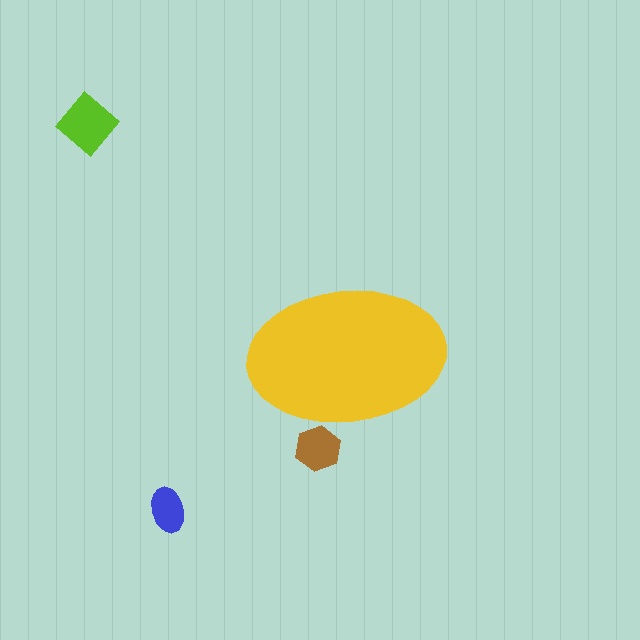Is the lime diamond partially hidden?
No, the lime diamond is fully visible.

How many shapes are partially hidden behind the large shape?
1 shape is partially hidden.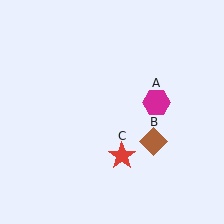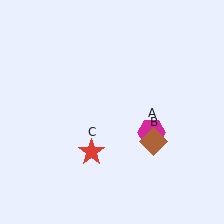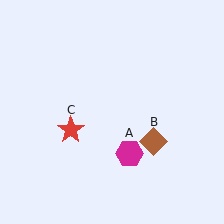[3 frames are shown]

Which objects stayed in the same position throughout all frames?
Brown diamond (object B) remained stationary.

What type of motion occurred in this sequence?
The magenta hexagon (object A), red star (object C) rotated clockwise around the center of the scene.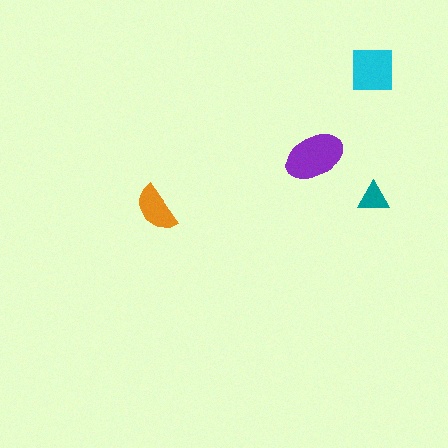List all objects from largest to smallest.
The purple ellipse, the cyan square, the orange semicircle, the teal triangle.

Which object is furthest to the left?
The orange semicircle is leftmost.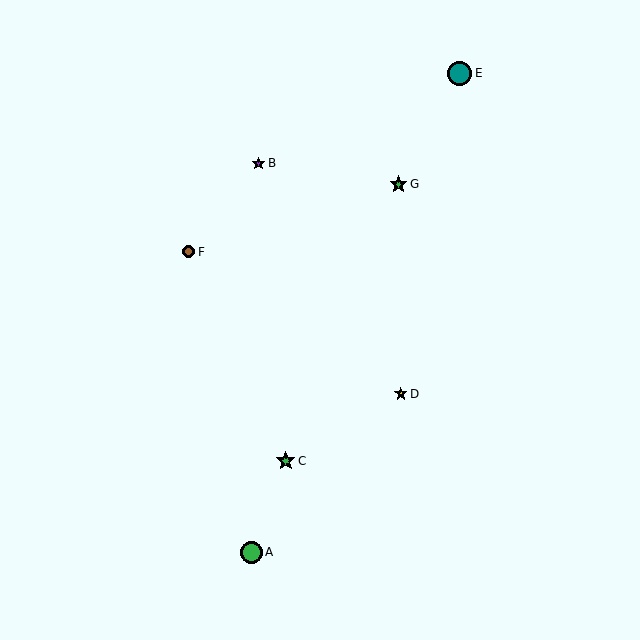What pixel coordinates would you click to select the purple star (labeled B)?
Click at (258, 163) to select the purple star B.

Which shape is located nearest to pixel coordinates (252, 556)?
The green circle (labeled A) at (251, 552) is nearest to that location.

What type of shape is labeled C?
Shape C is a green star.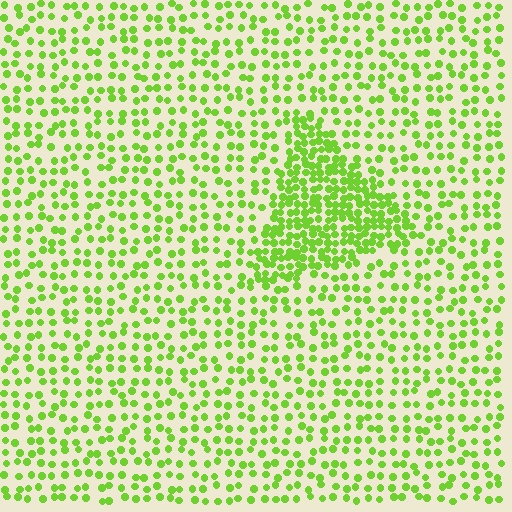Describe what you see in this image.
The image contains small lime elements arranged at two different densities. A triangle-shaped region is visible where the elements are more densely packed than the surrounding area.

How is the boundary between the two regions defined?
The boundary is defined by a change in element density (approximately 2.3x ratio). All elements are the same color, size, and shape.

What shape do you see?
I see a triangle.